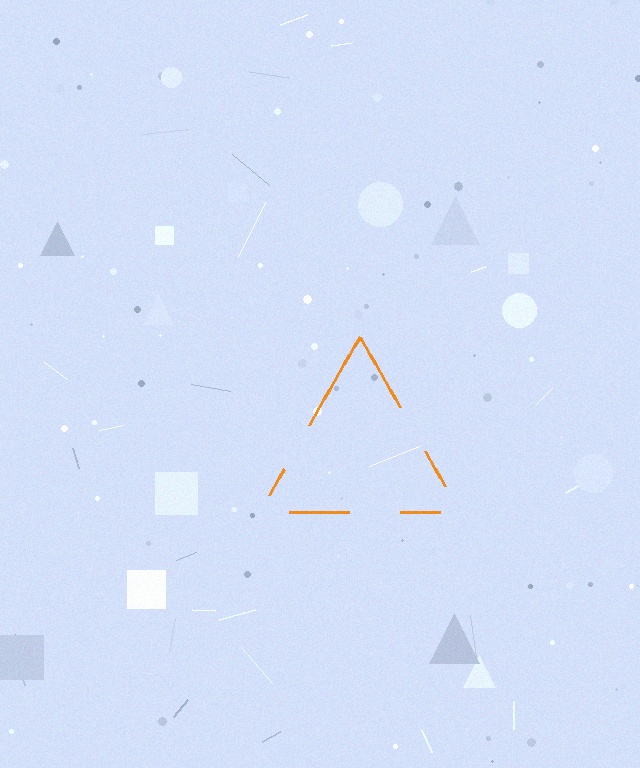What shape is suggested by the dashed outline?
The dashed outline suggests a triangle.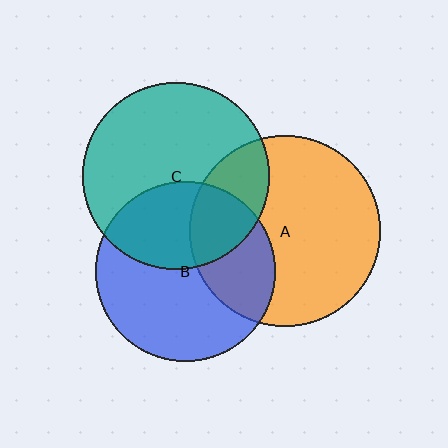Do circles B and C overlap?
Yes.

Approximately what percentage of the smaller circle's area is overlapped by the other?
Approximately 40%.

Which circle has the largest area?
Circle A (orange).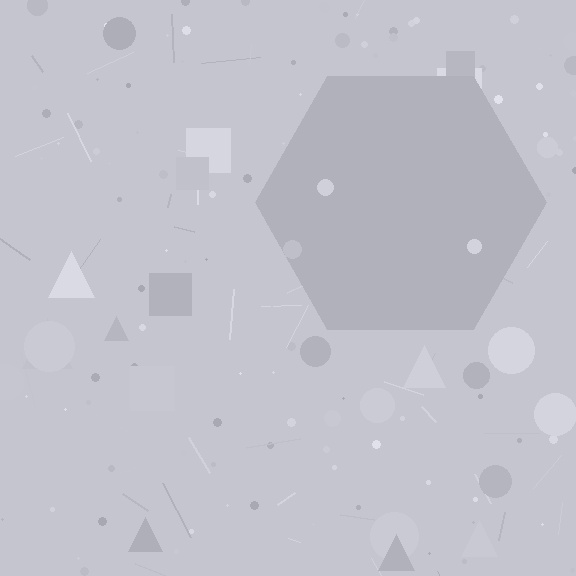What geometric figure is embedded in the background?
A hexagon is embedded in the background.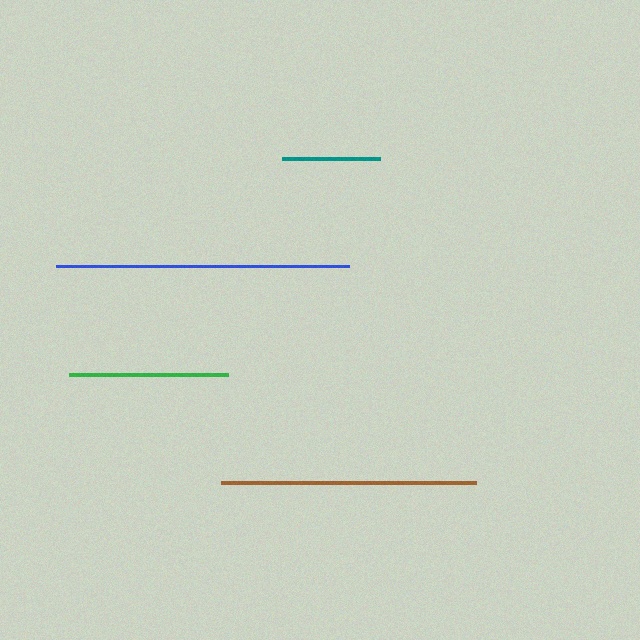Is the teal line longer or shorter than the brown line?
The brown line is longer than the teal line.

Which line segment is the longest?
The blue line is the longest at approximately 292 pixels.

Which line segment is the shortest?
The teal line is the shortest at approximately 98 pixels.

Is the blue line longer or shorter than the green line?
The blue line is longer than the green line.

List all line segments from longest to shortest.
From longest to shortest: blue, brown, green, teal.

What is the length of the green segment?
The green segment is approximately 159 pixels long.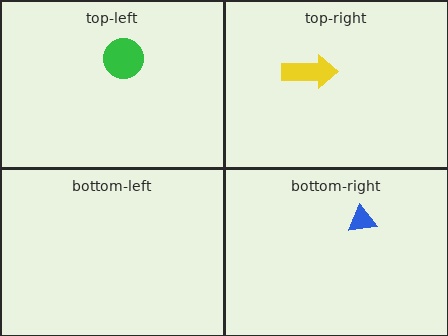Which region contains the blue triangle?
The bottom-right region.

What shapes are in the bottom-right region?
The blue triangle.